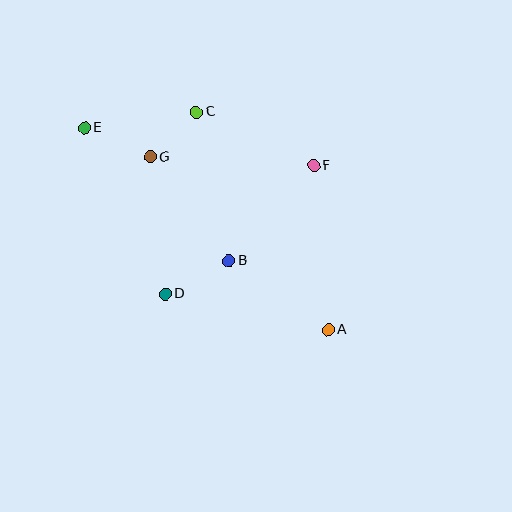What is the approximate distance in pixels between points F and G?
The distance between F and G is approximately 164 pixels.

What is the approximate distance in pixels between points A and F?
The distance between A and F is approximately 165 pixels.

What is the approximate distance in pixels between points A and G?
The distance between A and G is approximately 248 pixels.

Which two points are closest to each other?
Points C and G are closest to each other.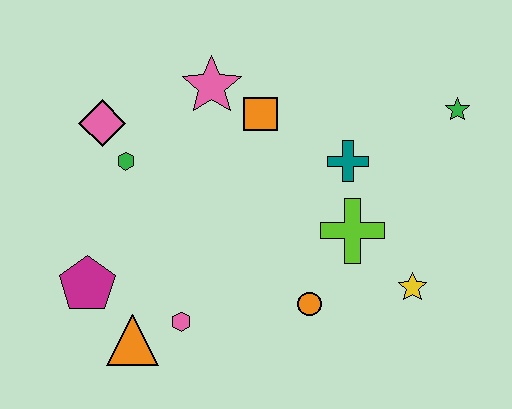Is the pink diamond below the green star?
Yes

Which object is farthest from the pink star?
The yellow star is farthest from the pink star.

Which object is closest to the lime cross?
The teal cross is closest to the lime cross.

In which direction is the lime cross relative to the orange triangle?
The lime cross is to the right of the orange triangle.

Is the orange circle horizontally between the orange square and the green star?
Yes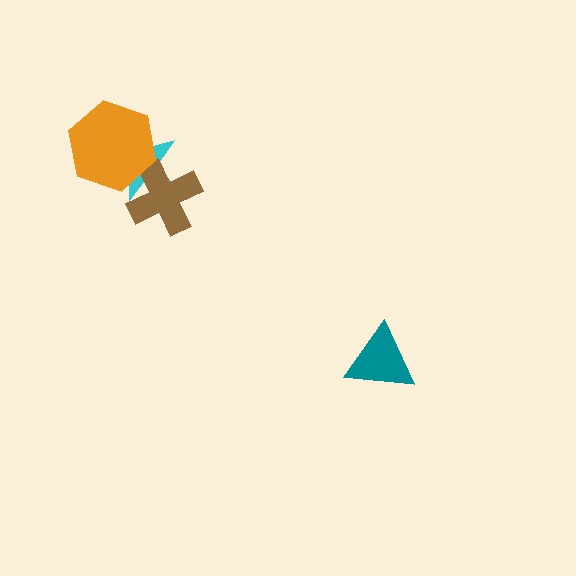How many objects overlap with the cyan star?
2 objects overlap with the cyan star.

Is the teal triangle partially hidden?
No, no other shape covers it.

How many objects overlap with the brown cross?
2 objects overlap with the brown cross.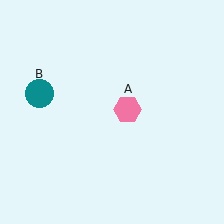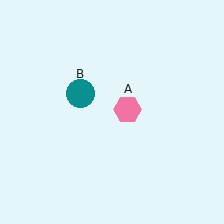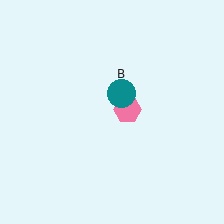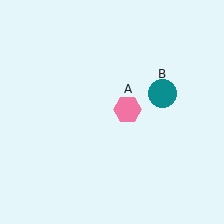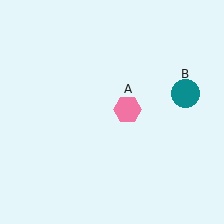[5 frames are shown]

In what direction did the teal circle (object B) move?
The teal circle (object B) moved right.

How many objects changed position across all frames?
1 object changed position: teal circle (object B).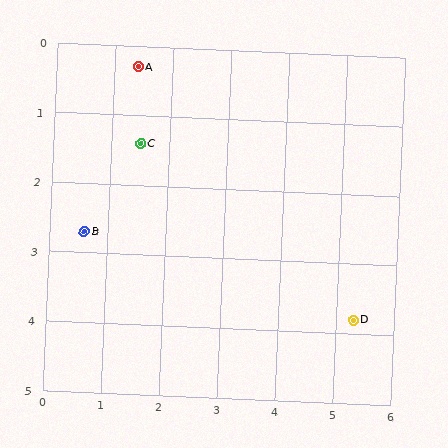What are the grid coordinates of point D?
Point D is at approximately (5.3, 3.8).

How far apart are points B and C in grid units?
Points B and C are about 1.6 grid units apart.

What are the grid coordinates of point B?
Point B is at approximately (0.6, 2.7).